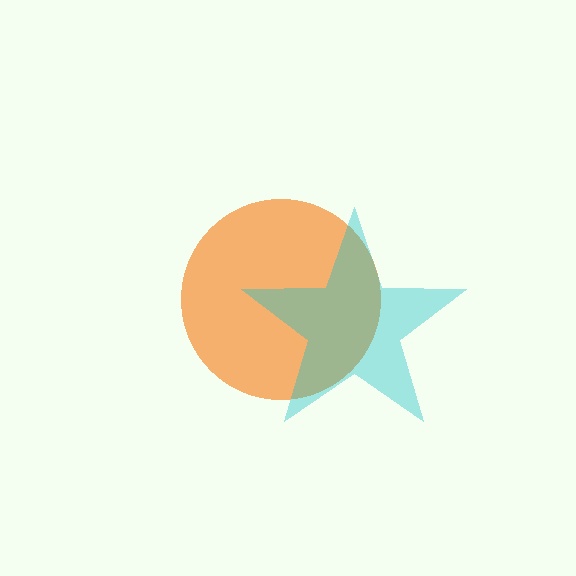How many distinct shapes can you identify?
There are 2 distinct shapes: an orange circle, a cyan star.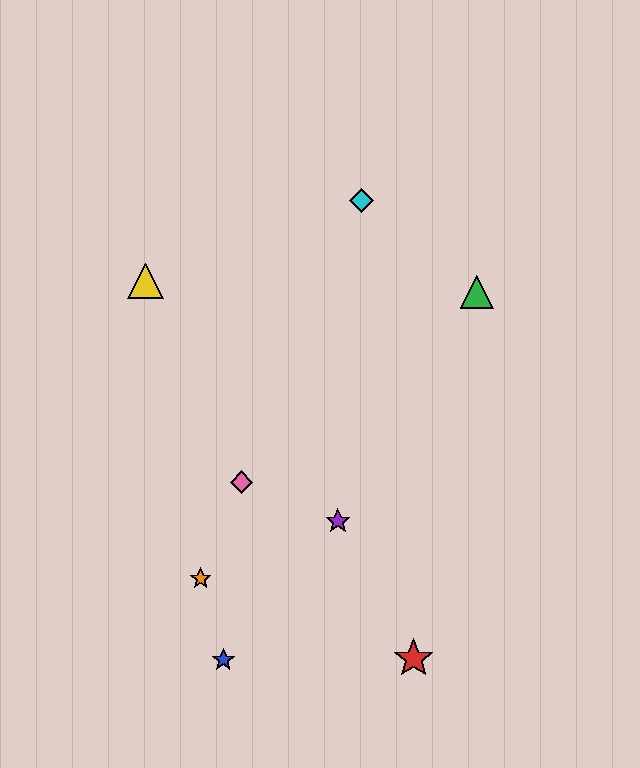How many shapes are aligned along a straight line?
3 shapes (the orange star, the cyan diamond, the pink diamond) are aligned along a straight line.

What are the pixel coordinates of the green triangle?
The green triangle is at (477, 292).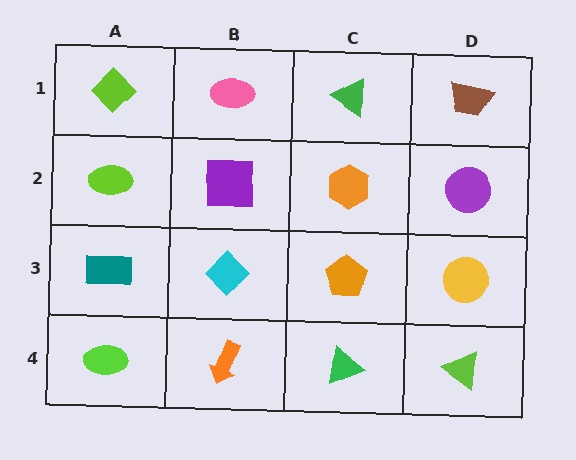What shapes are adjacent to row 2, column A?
A lime diamond (row 1, column A), a teal rectangle (row 3, column A), a purple square (row 2, column B).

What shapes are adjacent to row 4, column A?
A teal rectangle (row 3, column A), an orange arrow (row 4, column B).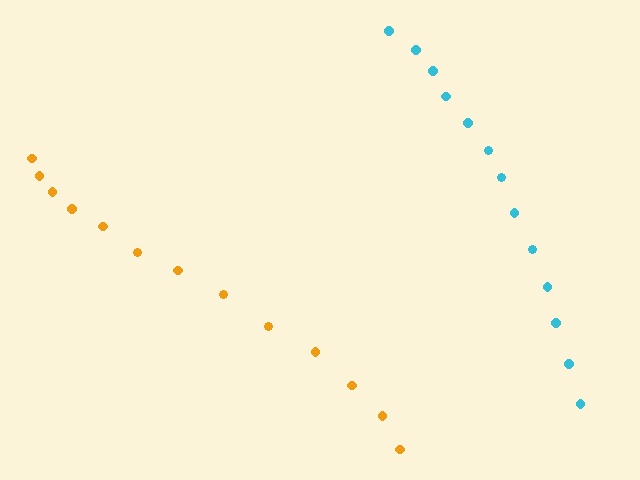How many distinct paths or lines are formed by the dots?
There are 2 distinct paths.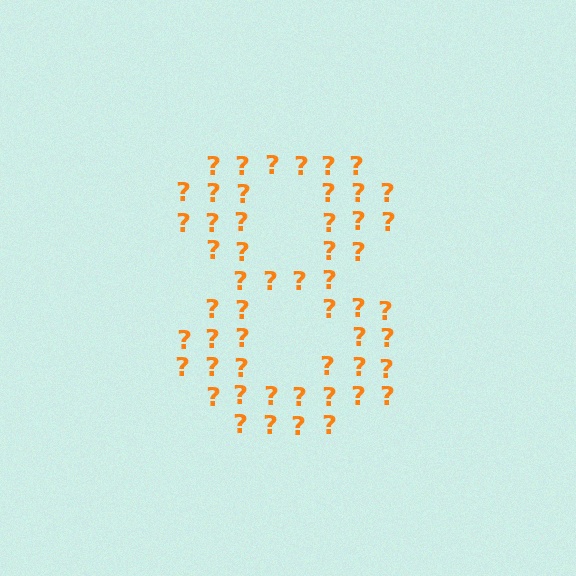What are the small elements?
The small elements are question marks.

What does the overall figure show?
The overall figure shows the digit 8.